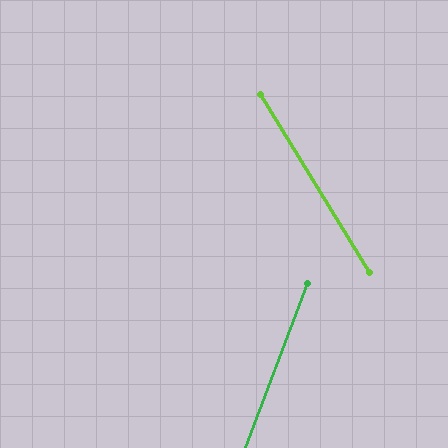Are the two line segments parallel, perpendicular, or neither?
Neither parallel nor perpendicular — they differ by about 52°.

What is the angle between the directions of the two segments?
Approximately 52 degrees.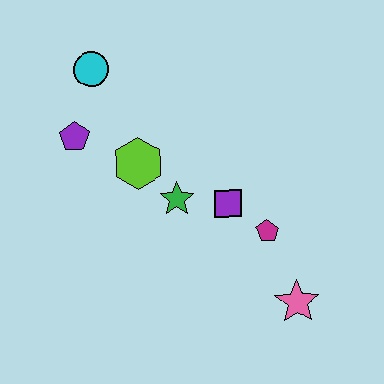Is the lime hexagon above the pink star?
Yes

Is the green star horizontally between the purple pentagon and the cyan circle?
No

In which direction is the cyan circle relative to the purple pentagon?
The cyan circle is above the purple pentagon.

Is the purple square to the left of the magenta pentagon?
Yes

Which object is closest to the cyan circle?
The purple pentagon is closest to the cyan circle.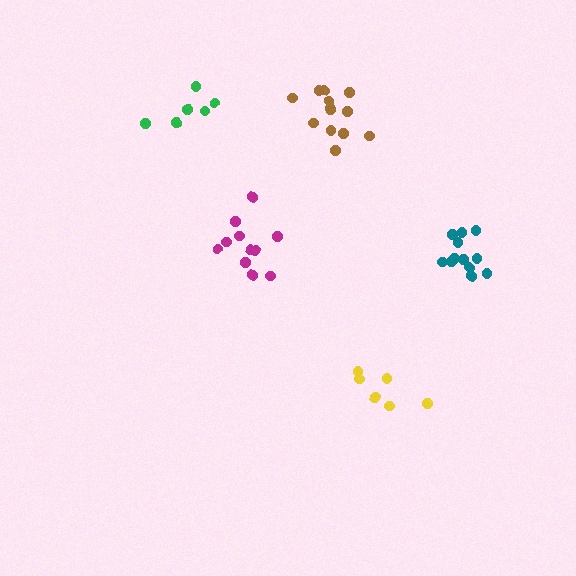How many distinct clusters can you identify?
There are 5 distinct clusters.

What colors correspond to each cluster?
The clusters are colored: teal, yellow, magenta, green, brown.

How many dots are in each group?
Group 1: 12 dots, Group 2: 6 dots, Group 3: 11 dots, Group 4: 7 dots, Group 5: 12 dots (48 total).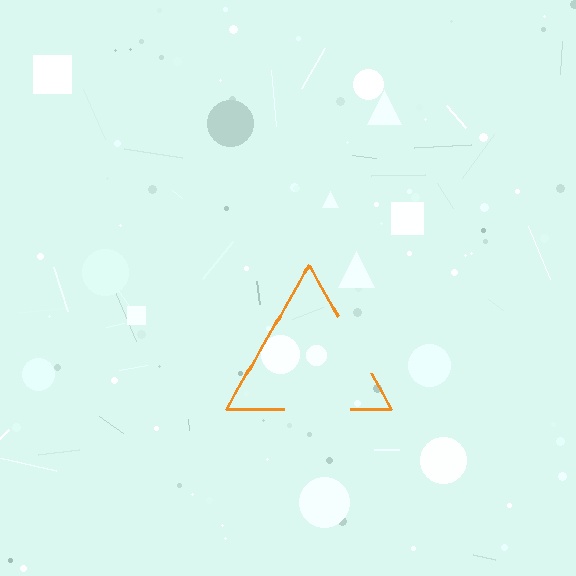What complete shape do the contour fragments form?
The contour fragments form a triangle.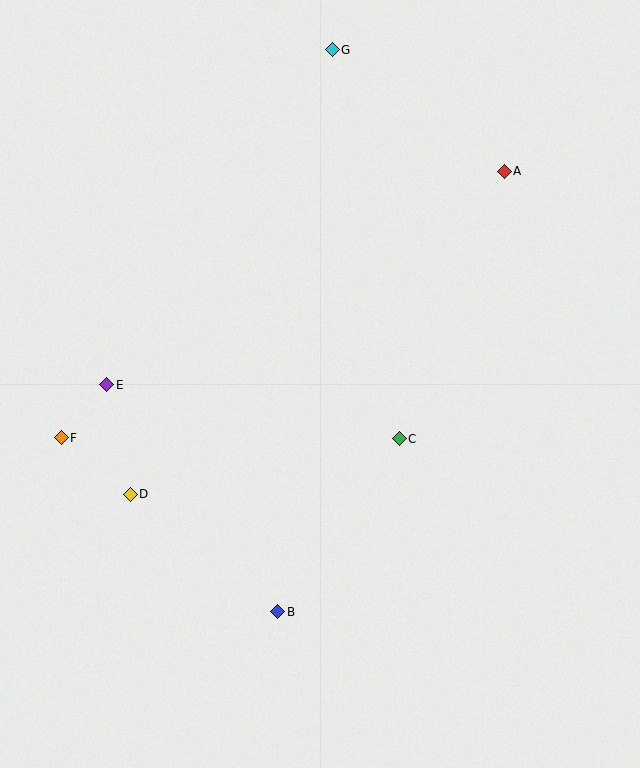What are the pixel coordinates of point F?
Point F is at (61, 438).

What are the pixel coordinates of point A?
Point A is at (504, 171).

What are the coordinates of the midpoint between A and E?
The midpoint between A and E is at (305, 278).